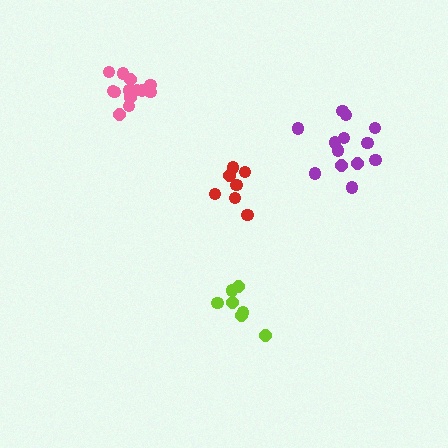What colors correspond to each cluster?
The clusters are colored: pink, red, purple, lime.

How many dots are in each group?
Group 1: 13 dots, Group 2: 7 dots, Group 3: 13 dots, Group 4: 7 dots (40 total).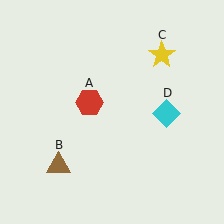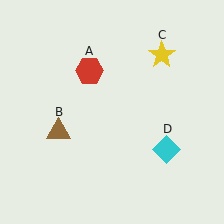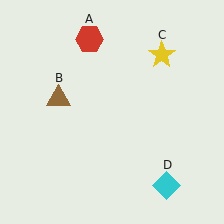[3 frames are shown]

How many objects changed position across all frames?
3 objects changed position: red hexagon (object A), brown triangle (object B), cyan diamond (object D).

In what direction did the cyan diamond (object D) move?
The cyan diamond (object D) moved down.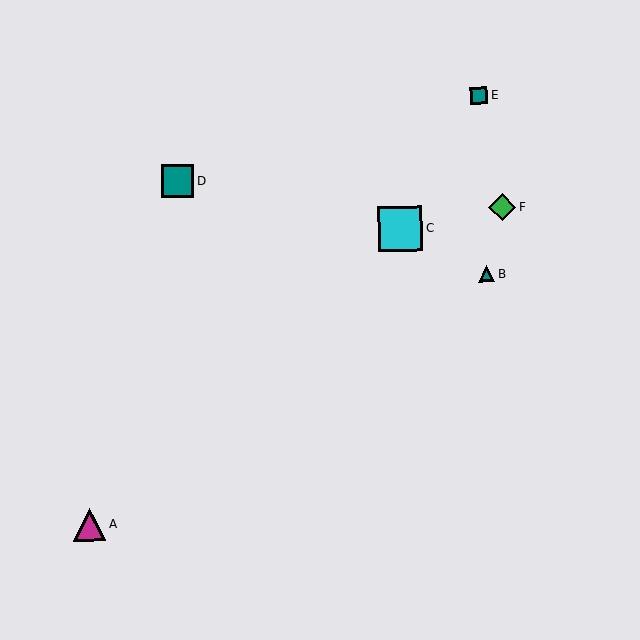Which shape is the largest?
The cyan square (labeled C) is the largest.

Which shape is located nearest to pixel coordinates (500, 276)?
The teal triangle (labeled B) at (487, 274) is nearest to that location.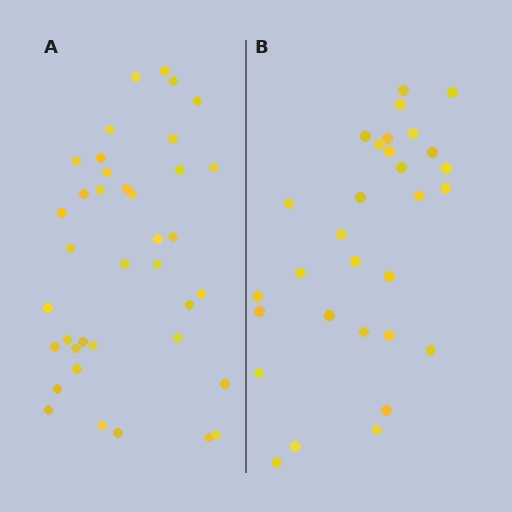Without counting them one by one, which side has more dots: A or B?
Region A (the left region) has more dots.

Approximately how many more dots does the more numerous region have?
Region A has roughly 8 or so more dots than region B.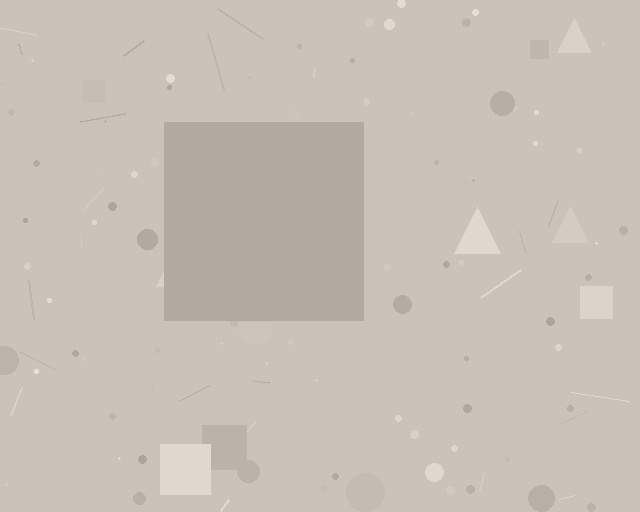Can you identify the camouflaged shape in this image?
The camouflaged shape is a square.